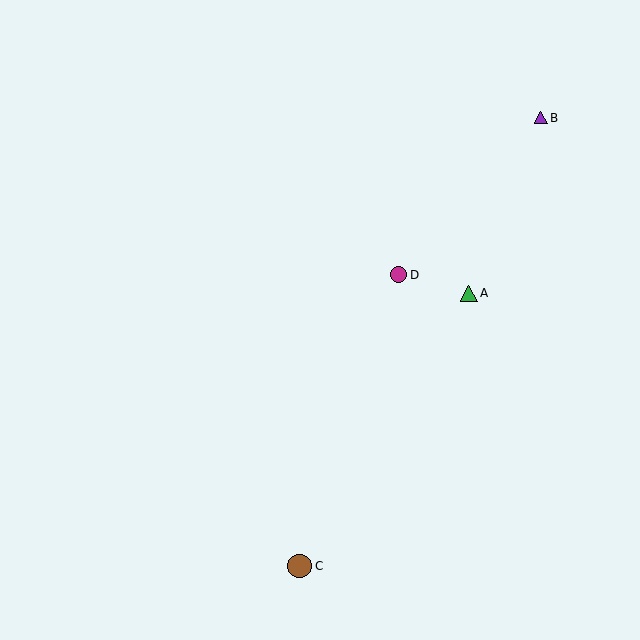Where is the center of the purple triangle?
The center of the purple triangle is at (541, 118).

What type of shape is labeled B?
Shape B is a purple triangle.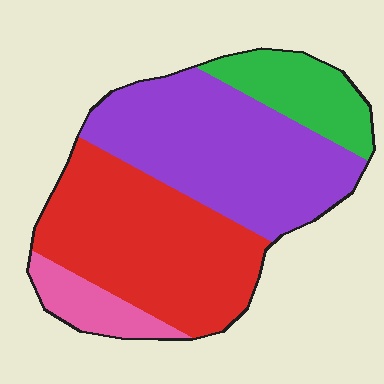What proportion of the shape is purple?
Purple covers roughly 40% of the shape.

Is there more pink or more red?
Red.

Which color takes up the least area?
Pink, at roughly 10%.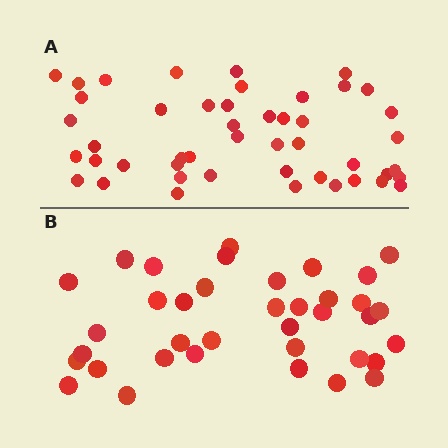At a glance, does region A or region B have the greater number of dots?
Region A (the top region) has more dots.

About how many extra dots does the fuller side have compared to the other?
Region A has roughly 10 or so more dots than region B.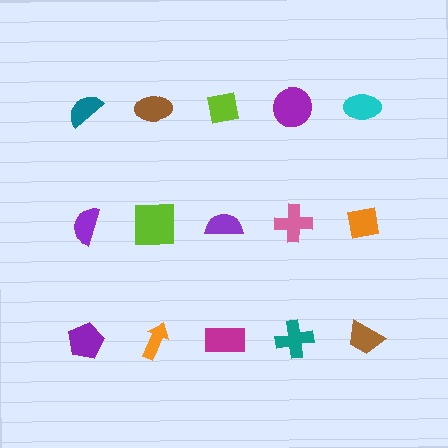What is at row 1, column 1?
A teal semicircle.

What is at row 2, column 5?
An orange square.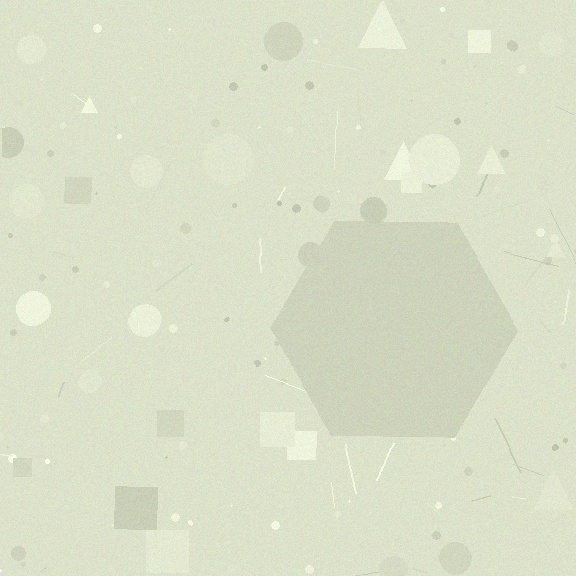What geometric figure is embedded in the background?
A hexagon is embedded in the background.